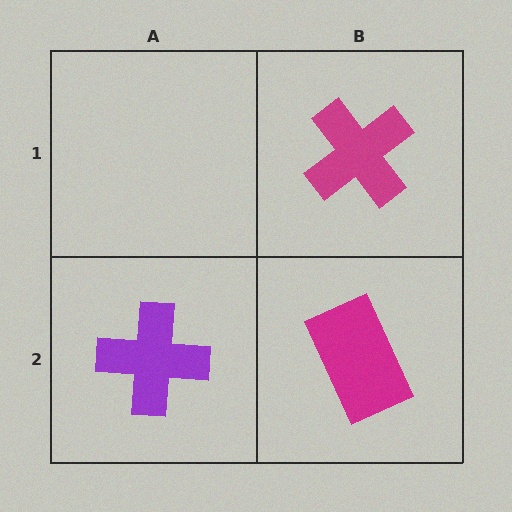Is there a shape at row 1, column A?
No, that cell is empty.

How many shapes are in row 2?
2 shapes.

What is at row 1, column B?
A magenta cross.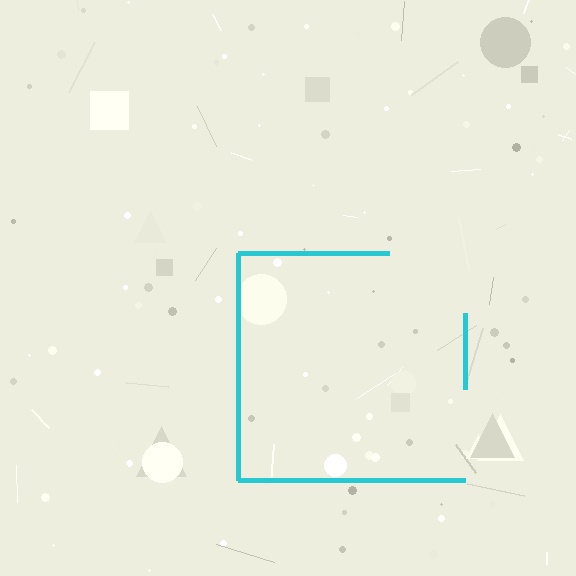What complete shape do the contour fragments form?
The contour fragments form a square.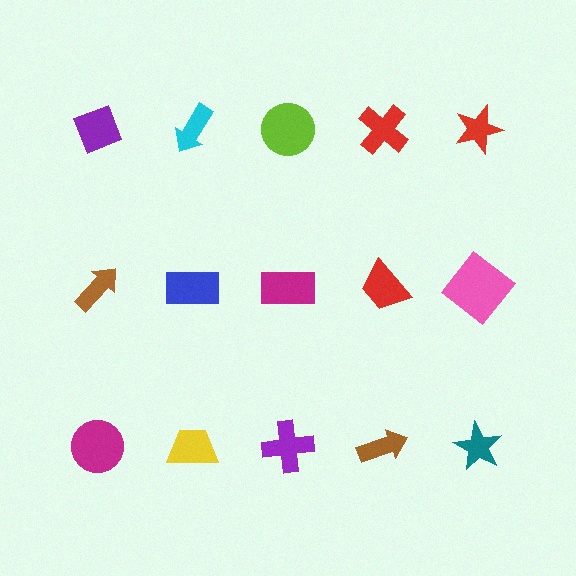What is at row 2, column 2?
A blue rectangle.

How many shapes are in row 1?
5 shapes.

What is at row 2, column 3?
A magenta rectangle.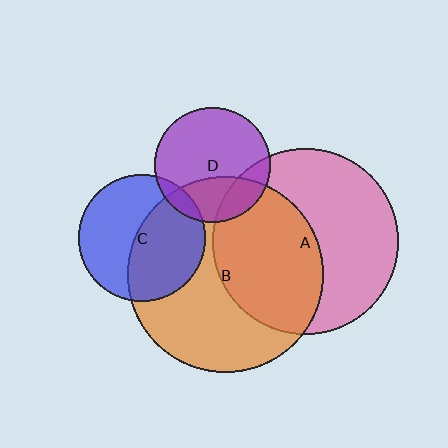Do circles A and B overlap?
Yes.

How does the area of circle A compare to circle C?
Approximately 2.1 times.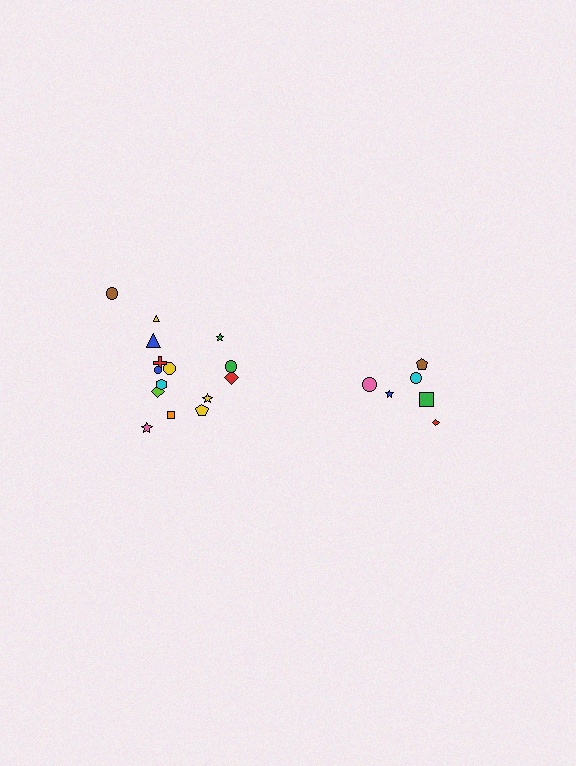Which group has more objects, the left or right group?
The left group.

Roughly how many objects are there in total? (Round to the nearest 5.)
Roughly 20 objects in total.